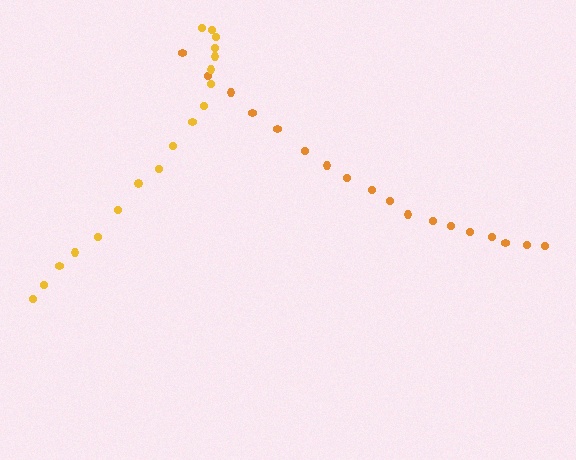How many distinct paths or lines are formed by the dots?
There are 2 distinct paths.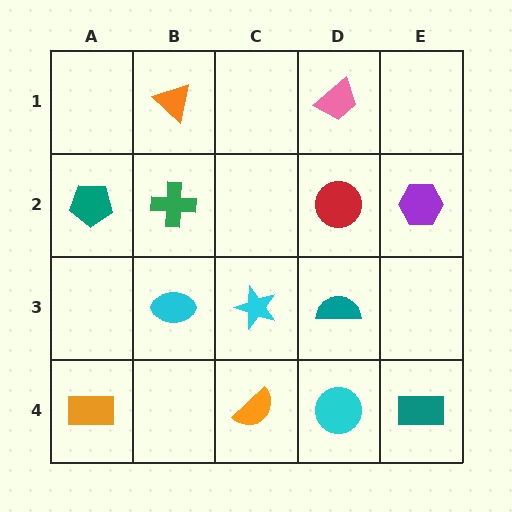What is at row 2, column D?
A red circle.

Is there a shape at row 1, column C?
No, that cell is empty.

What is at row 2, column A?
A teal pentagon.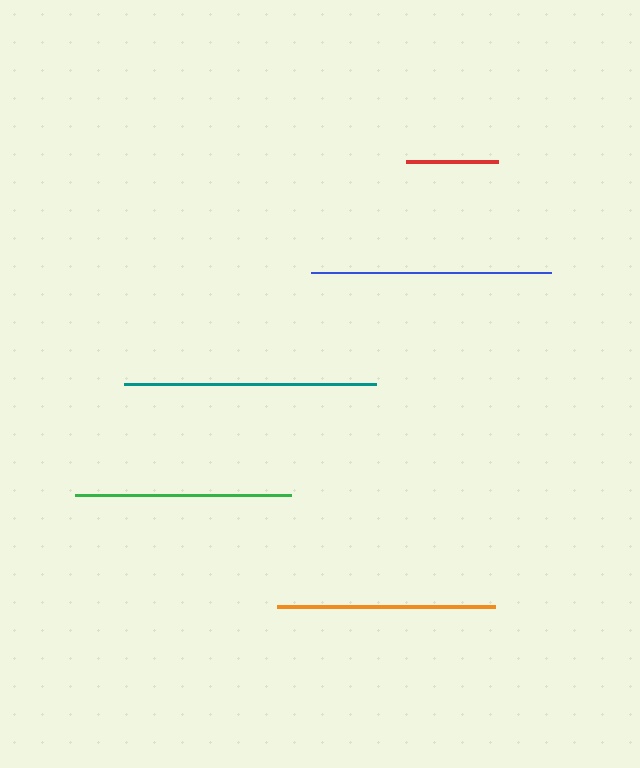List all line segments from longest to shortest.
From longest to shortest: teal, blue, orange, green, red.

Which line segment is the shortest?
The red line is the shortest at approximately 92 pixels.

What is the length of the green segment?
The green segment is approximately 215 pixels long.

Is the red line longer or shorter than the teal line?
The teal line is longer than the red line.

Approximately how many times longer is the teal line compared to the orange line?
The teal line is approximately 1.2 times the length of the orange line.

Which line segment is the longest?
The teal line is the longest at approximately 252 pixels.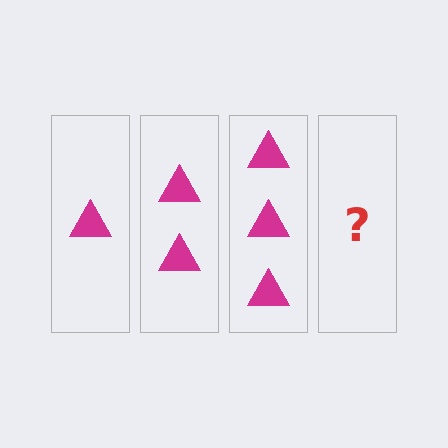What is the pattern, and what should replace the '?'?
The pattern is that each step adds one more triangle. The '?' should be 4 triangles.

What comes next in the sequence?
The next element should be 4 triangles.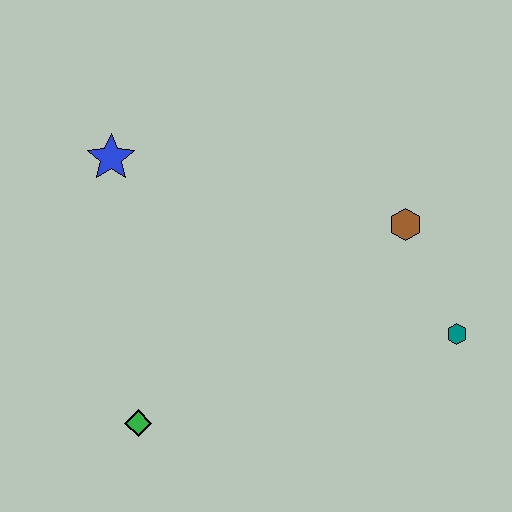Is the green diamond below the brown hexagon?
Yes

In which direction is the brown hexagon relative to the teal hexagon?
The brown hexagon is above the teal hexagon.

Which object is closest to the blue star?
The green diamond is closest to the blue star.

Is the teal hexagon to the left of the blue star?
No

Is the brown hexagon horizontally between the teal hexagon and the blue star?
Yes